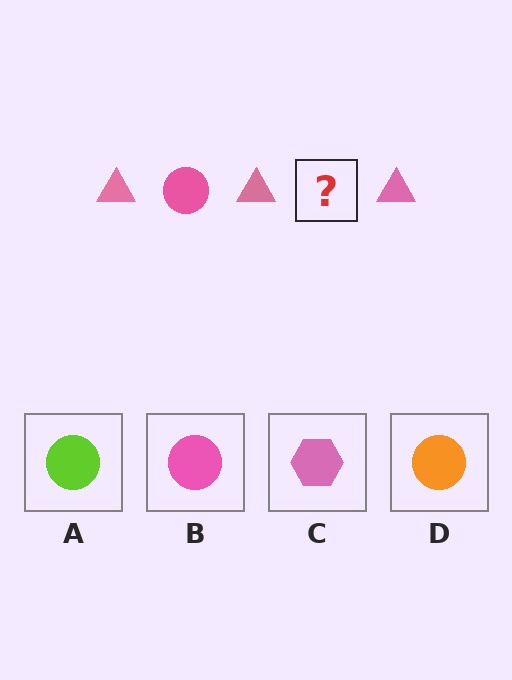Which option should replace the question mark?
Option B.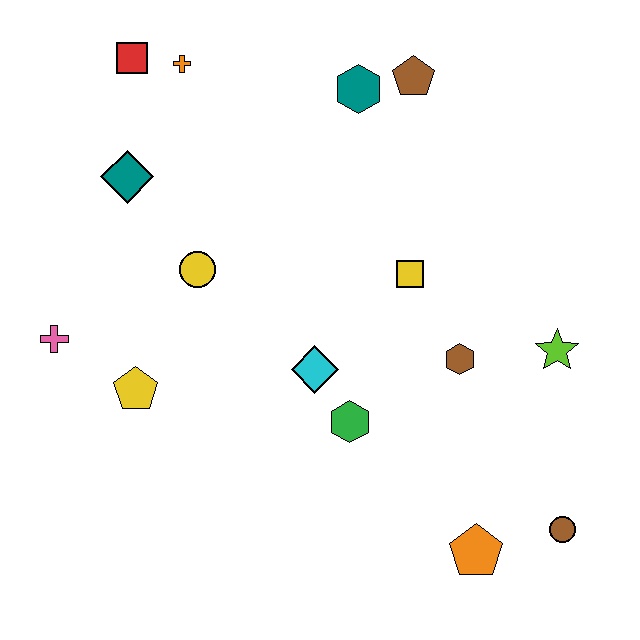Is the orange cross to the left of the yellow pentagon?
No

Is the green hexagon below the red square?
Yes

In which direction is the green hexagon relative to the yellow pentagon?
The green hexagon is to the right of the yellow pentagon.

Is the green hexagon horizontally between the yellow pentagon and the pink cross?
No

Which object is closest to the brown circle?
The orange pentagon is closest to the brown circle.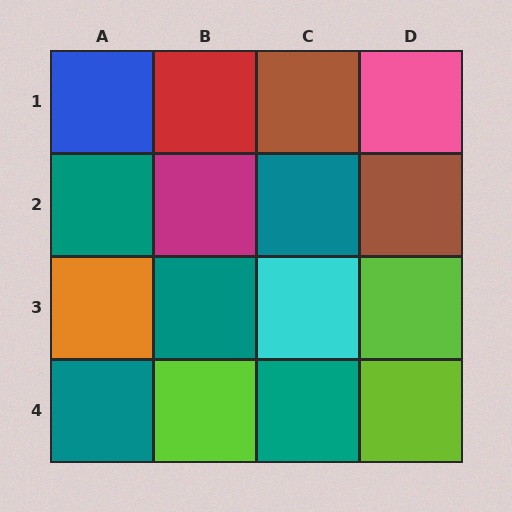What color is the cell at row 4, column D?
Lime.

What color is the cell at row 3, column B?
Teal.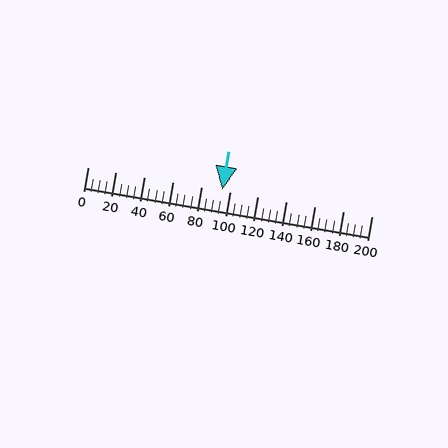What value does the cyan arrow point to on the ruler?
The cyan arrow points to approximately 95.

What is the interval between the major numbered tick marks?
The major tick marks are spaced 20 units apart.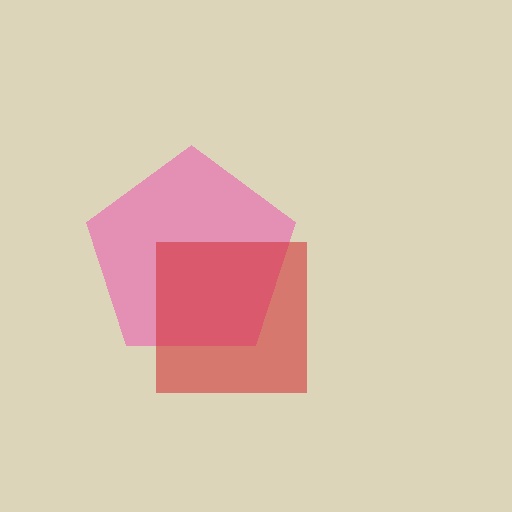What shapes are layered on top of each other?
The layered shapes are: a pink pentagon, a red square.